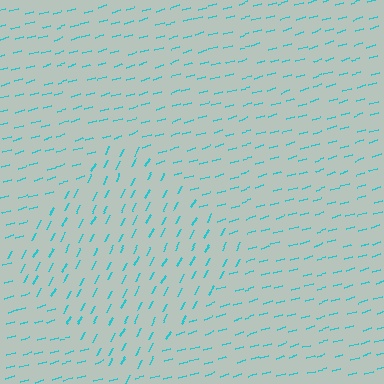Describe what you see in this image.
The image is filled with small cyan line segments. A diamond region in the image has lines oriented differently from the surrounding lines, creating a visible texture boundary.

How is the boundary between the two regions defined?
The boundary is defined purely by a change in line orientation (approximately 45 degrees difference). All lines are the same color and thickness.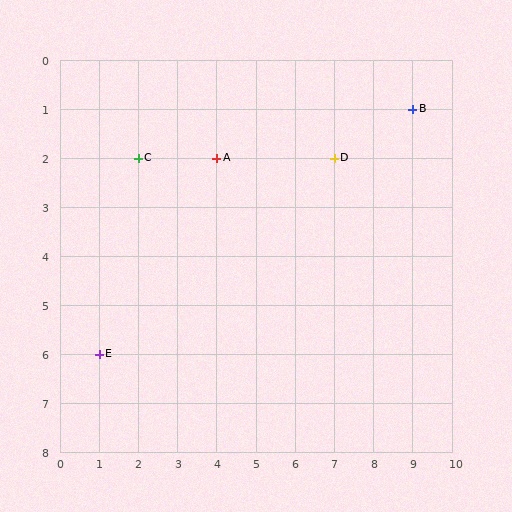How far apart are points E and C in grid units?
Points E and C are 1 column and 4 rows apart (about 4.1 grid units diagonally).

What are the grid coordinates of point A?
Point A is at grid coordinates (4, 2).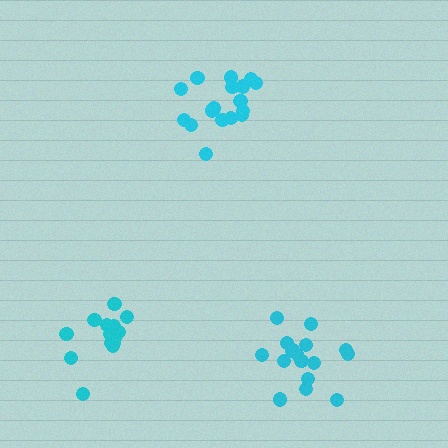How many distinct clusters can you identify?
There are 3 distinct clusters.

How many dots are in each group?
Group 1: 14 dots, Group 2: 17 dots, Group 3: 16 dots (47 total).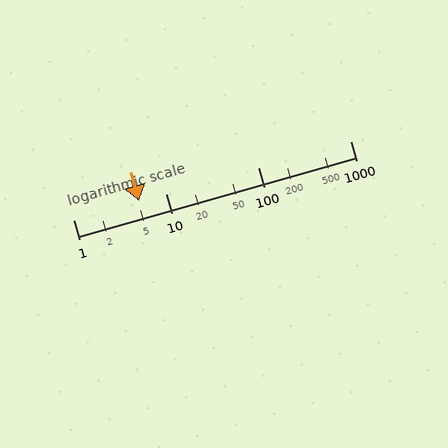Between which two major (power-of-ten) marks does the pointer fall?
The pointer is between 1 and 10.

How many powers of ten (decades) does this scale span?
The scale spans 3 decades, from 1 to 1000.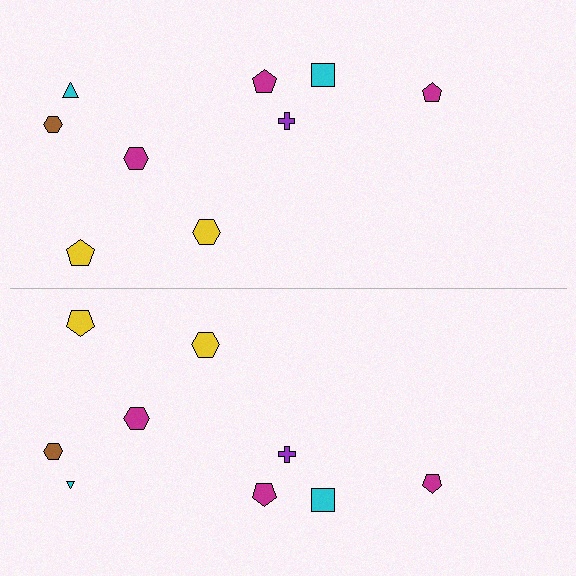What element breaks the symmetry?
The cyan triangle on the bottom side has a different size than its mirror counterpart.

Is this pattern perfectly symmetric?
No, the pattern is not perfectly symmetric. The cyan triangle on the bottom side has a different size than its mirror counterpart.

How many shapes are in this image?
There are 18 shapes in this image.